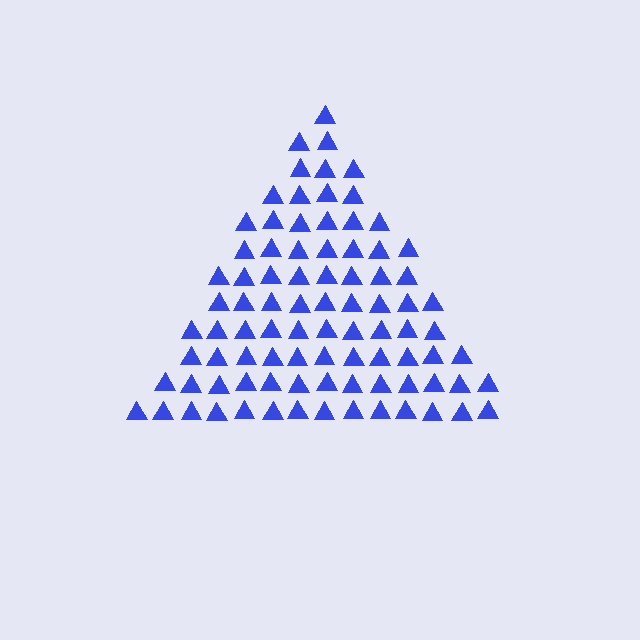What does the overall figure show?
The overall figure shows a triangle.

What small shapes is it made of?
It is made of small triangles.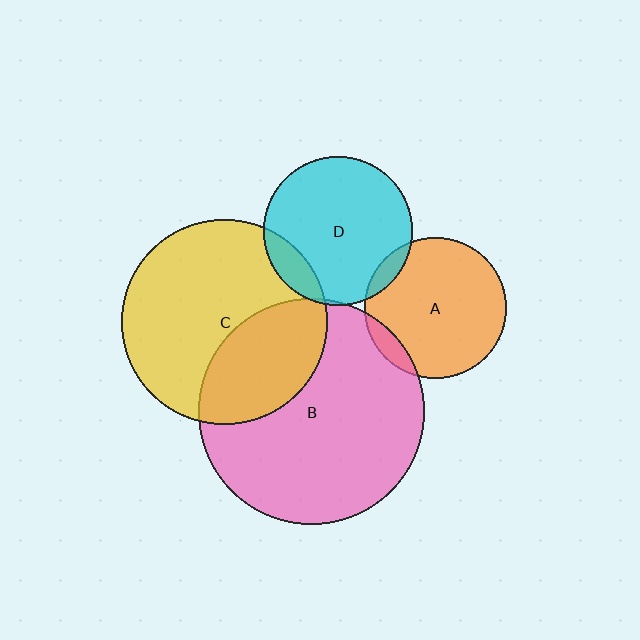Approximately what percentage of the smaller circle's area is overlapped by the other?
Approximately 15%.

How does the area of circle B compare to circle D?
Approximately 2.3 times.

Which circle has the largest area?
Circle B (pink).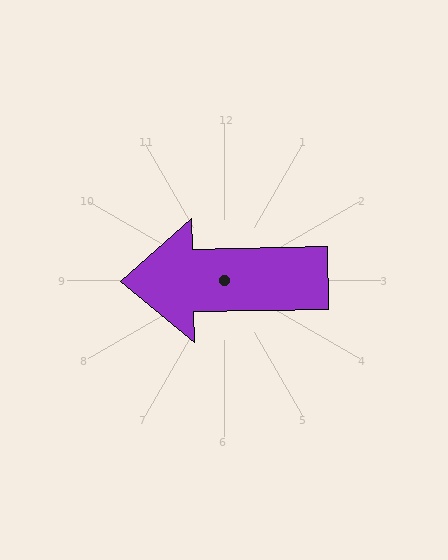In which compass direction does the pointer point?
West.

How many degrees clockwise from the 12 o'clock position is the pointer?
Approximately 269 degrees.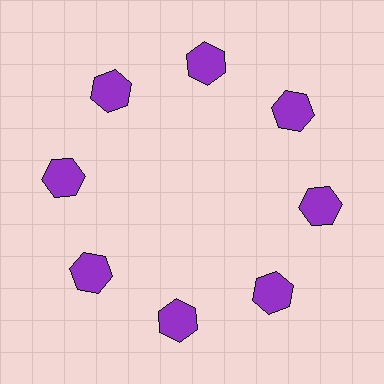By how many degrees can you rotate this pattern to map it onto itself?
The pattern maps onto itself every 45 degrees of rotation.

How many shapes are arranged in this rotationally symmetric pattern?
There are 8 shapes, arranged in 8 groups of 1.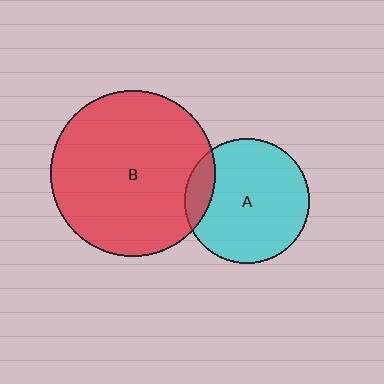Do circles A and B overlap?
Yes.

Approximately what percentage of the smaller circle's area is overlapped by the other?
Approximately 15%.